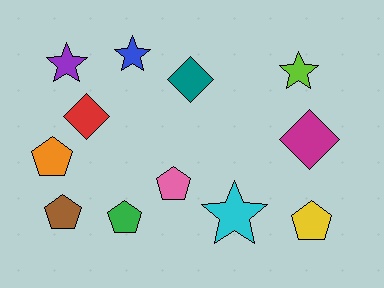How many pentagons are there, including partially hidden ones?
There are 5 pentagons.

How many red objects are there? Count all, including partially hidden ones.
There is 1 red object.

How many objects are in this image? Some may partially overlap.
There are 12 objects.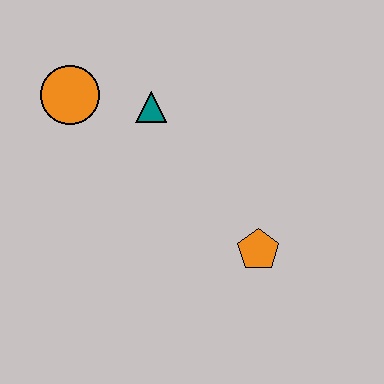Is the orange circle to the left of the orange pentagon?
Yes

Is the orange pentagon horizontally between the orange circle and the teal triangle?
No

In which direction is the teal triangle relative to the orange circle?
The teal triangle is to the right of the orange circle.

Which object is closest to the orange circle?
The teal triangle is closest to the orange circle.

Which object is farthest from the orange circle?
The orange pentagon is farthest from the orange circle.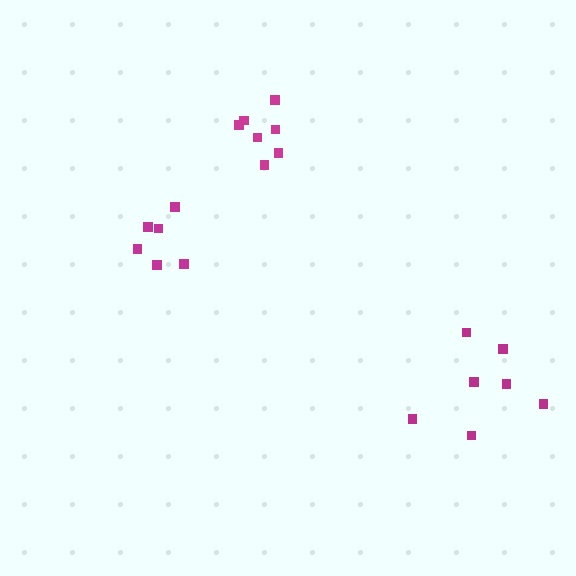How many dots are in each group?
Group 1: 6 dots, Group 2: 7 dots, Group 3: 7 dots (20 total).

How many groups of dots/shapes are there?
There are 3 groups.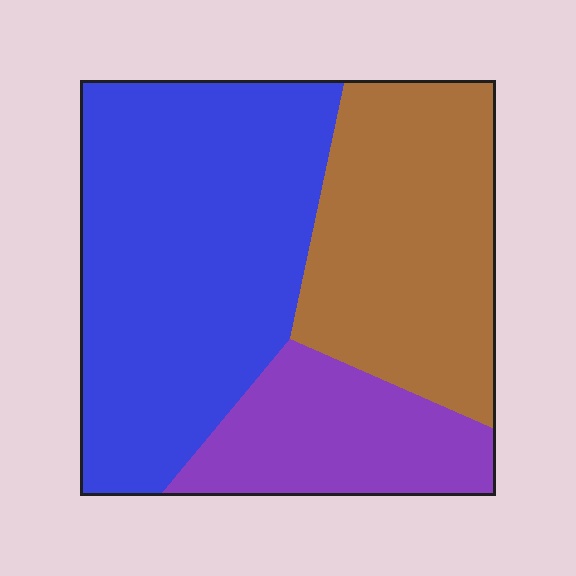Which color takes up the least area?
Purple, at roughly 20%.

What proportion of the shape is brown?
Brown takes up between a sixth and a third of the shape.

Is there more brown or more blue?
Blue.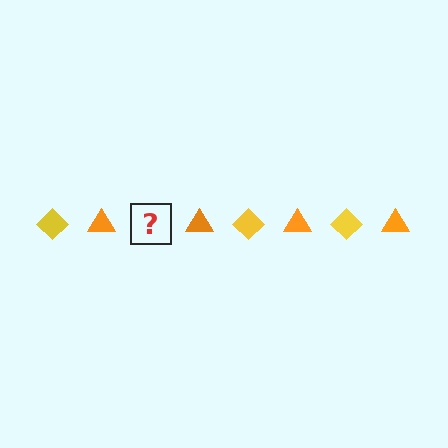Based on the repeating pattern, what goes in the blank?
The blank should be a yellow diamond.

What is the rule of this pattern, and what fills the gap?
The rule is that the pattern alternates between yellow diamond and orange triangle. The gap should be filled with a yellow diamond.